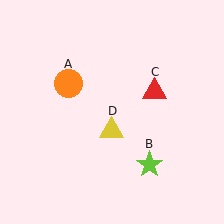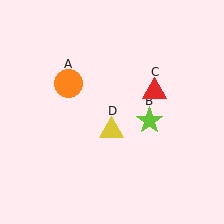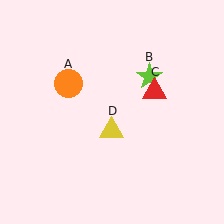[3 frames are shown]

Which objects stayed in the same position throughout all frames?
Orange circle (object A) and red triangle (object C) and yellow triangle (object D) remained stationary.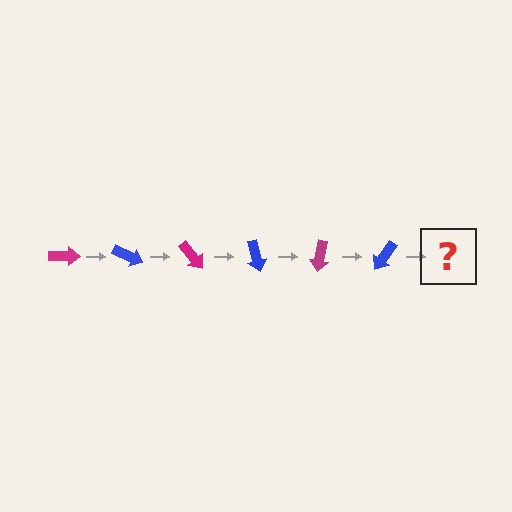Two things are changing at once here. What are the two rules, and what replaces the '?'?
The two rules are that it rotates 25 degrees each step and the color cycles through magenta and blue. The '?' should be a magenta arrow, rotated 150 degrees from the start.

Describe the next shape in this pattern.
It should be a magenta arrow, rotated 150 degrees from the start.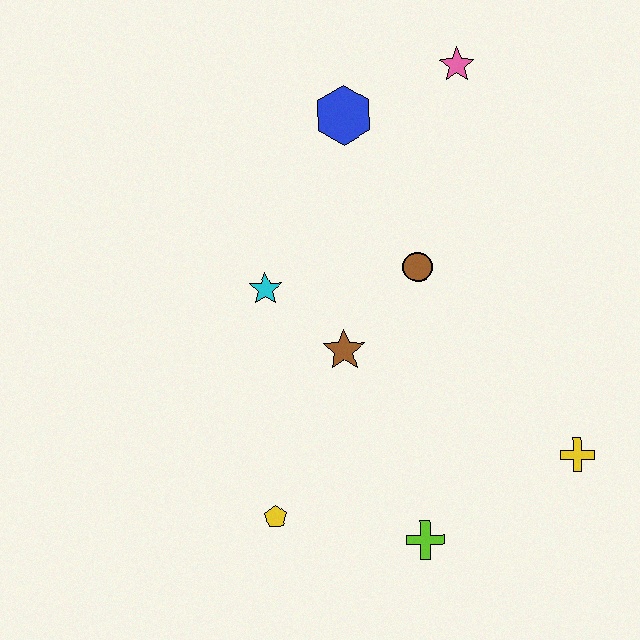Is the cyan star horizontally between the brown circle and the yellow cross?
No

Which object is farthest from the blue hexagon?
The lime cross is farthest from the blue hexagon.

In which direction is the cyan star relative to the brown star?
The cyan star is to the left of the brown star.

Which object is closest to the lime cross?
The yellow pentagon is closest to the lime cross.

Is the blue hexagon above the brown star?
Yes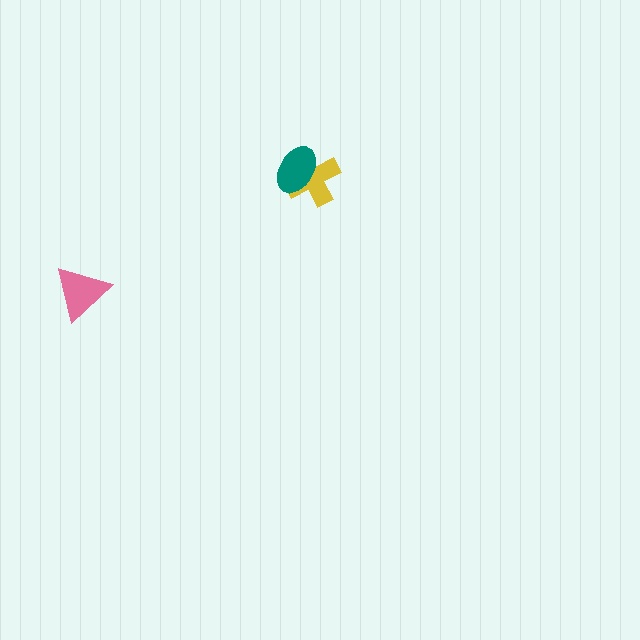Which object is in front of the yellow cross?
The teal ellipse is in front of the yellow cross.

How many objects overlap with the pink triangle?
0 objects overlap with the pink triangle.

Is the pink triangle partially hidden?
No, no other shape covers it.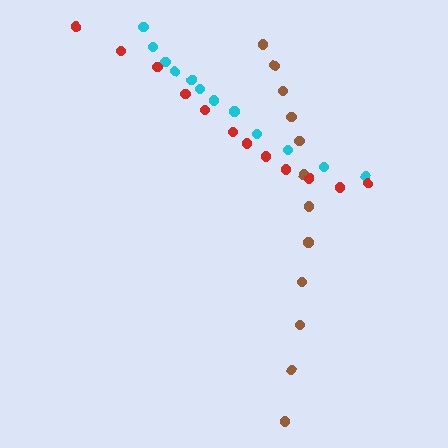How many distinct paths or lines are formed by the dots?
There are 3 distinct paths.